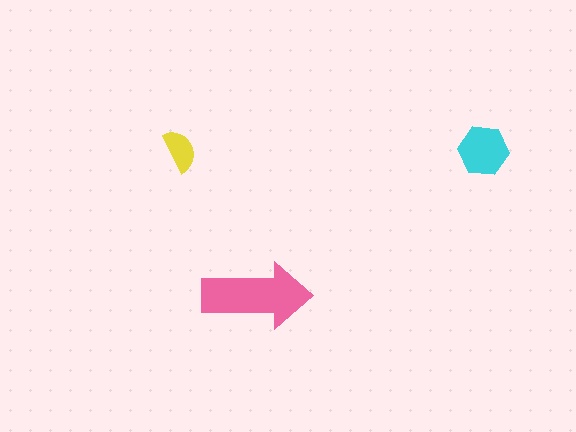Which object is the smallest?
The yellow semicircle.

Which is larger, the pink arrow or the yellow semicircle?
The pink arrow.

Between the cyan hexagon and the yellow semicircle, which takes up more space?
The cyan hexagon.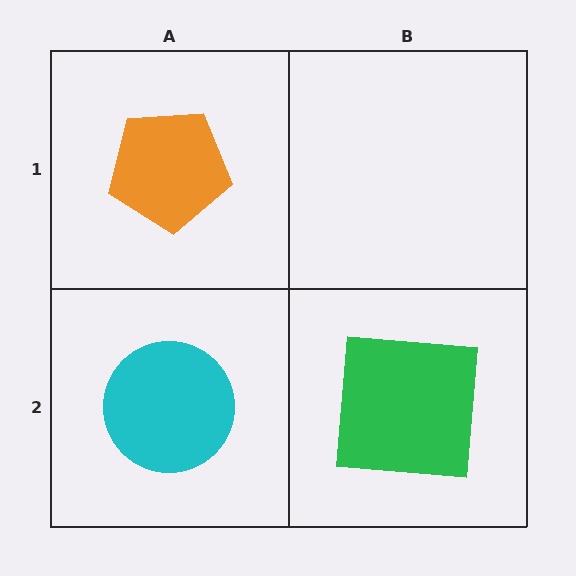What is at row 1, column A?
An orange pentagon.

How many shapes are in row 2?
2 shapes.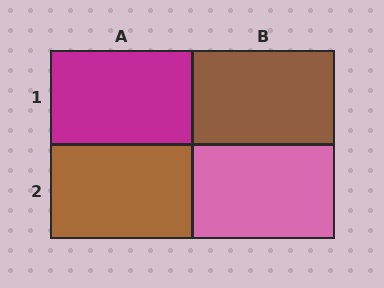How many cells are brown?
2 cells are brown.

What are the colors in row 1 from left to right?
Magenta, brown.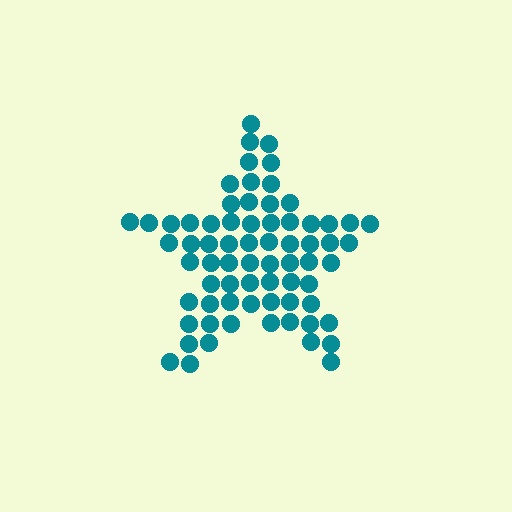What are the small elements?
The small elements are circles.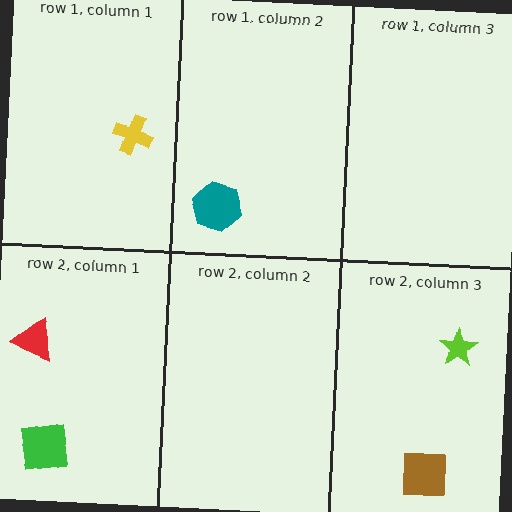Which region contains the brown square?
The row 2, column 3 region.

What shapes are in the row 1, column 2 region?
The teal hexagon.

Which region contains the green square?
The row 2, column 1 region.